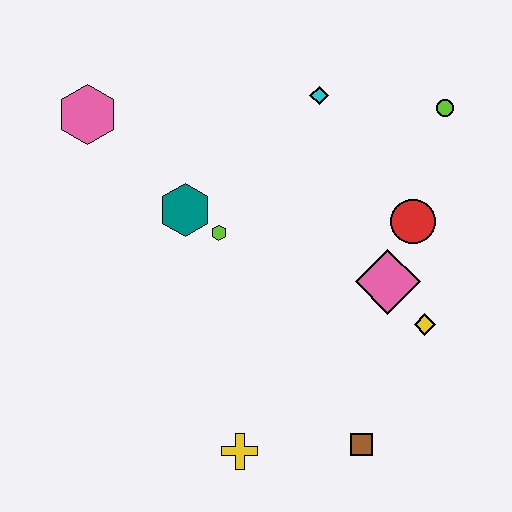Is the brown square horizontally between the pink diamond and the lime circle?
No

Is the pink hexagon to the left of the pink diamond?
Yes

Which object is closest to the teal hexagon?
The lime hexagon is closest to the teal hexagon.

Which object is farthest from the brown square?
The pink hexagon is farthest from the brown square.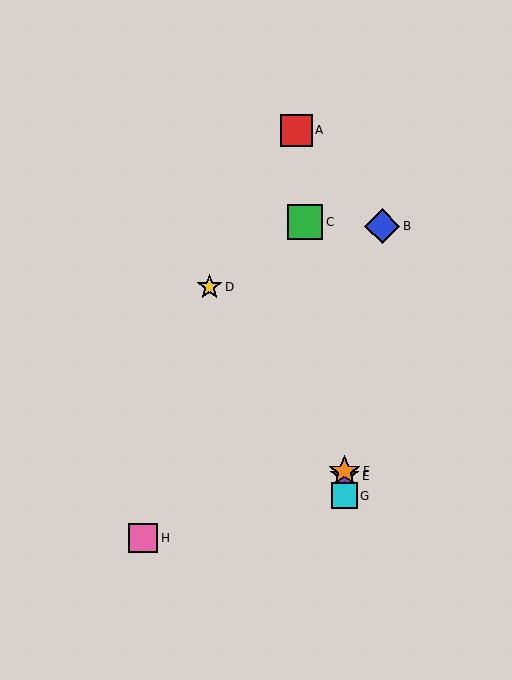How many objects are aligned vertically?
3 objects (E, F, G) are aligned vertically.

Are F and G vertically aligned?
Yes, both are at x≈345.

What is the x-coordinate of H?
Object H is at x≈143.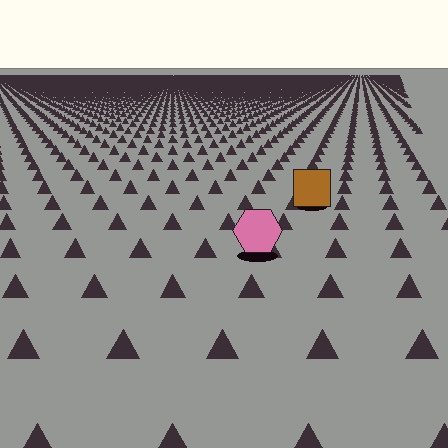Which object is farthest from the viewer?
The brown square is farthest from the viewer. It appears smaller and the ground texture around it is denser.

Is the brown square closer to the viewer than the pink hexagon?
No. The pink hexagon is closer — you can tell from the texture gradient: the ground texture is coarser near it.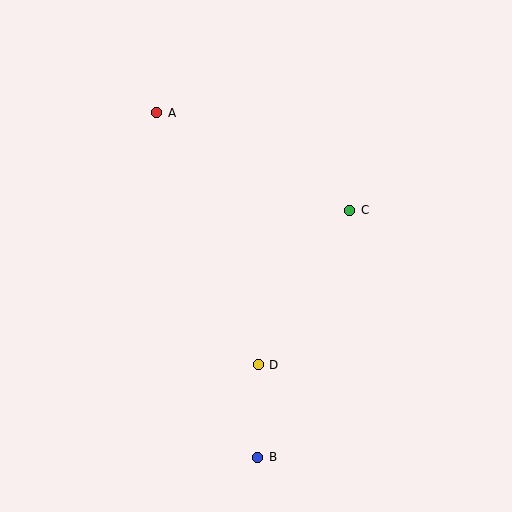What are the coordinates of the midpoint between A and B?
The midpoint between A and B is at (207, 285).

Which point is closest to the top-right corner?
Point C is closest to the top-right corner.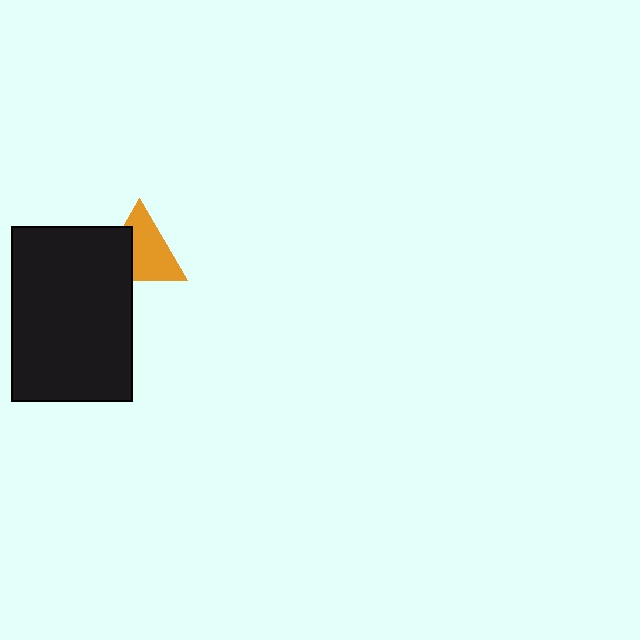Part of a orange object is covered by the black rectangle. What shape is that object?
It is a triangle.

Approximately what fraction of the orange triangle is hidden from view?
Roughly 36% of the orange triangle is hidden behind the black rectangle.